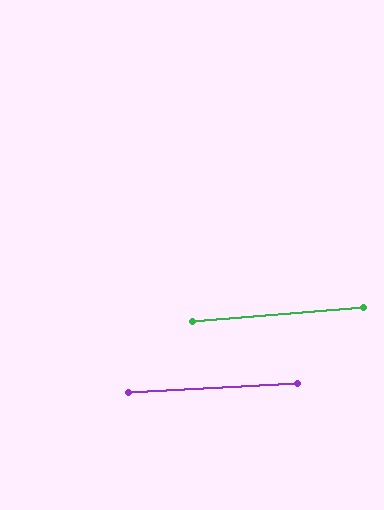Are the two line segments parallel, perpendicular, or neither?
Parallel — their directions differ by only 1.4°.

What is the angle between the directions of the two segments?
Approximately 1 degree.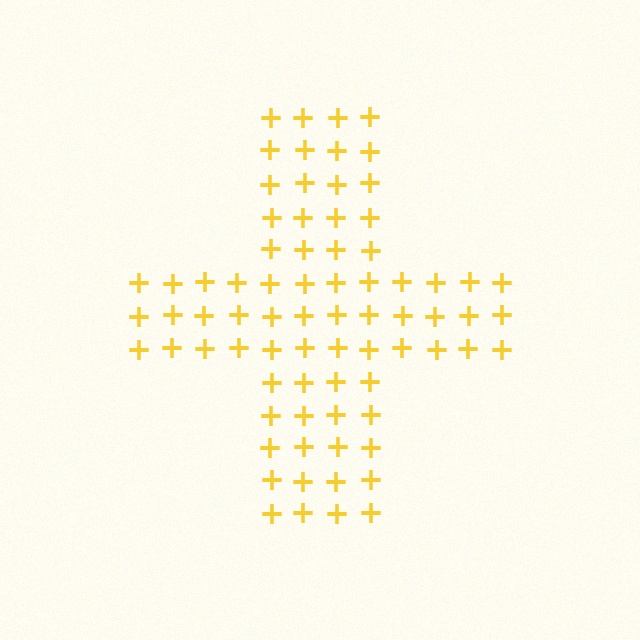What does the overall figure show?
The overall figure shows a cross.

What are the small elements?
The small elements are plus signs.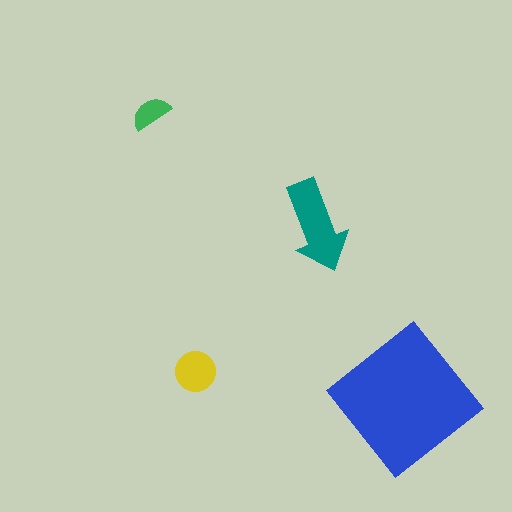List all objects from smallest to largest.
The green semicircle, the yellow circle, the teal arrow, the blue diamond.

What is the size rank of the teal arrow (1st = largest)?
2nd.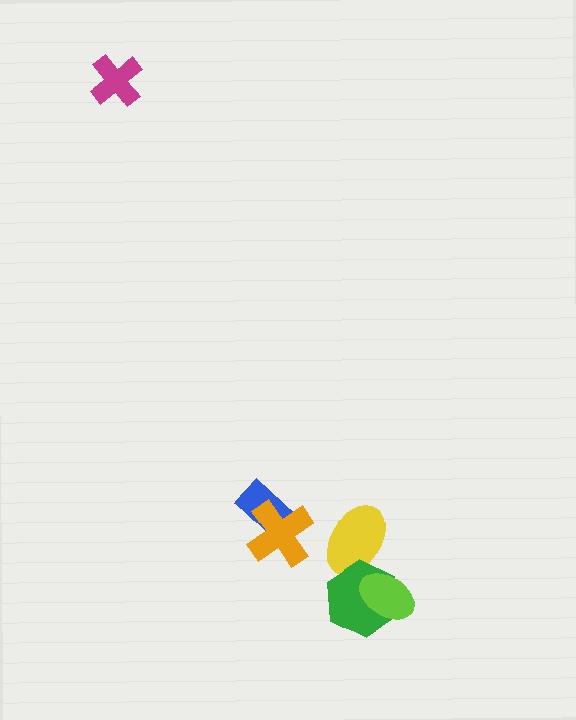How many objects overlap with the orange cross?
1 object overlaps with the orange cross.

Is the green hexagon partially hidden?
Yes, it is partially covered by another shape.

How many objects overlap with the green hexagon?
2 objects overlap with the green hexagon.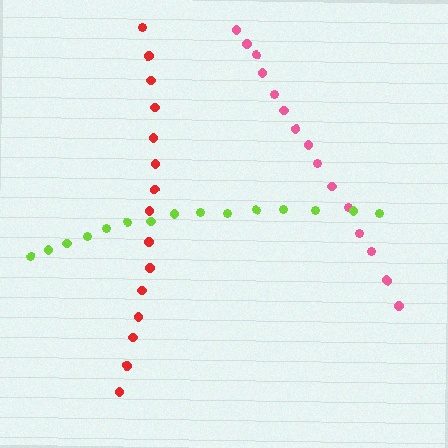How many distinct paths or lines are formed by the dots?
There are 3 distinct paths.